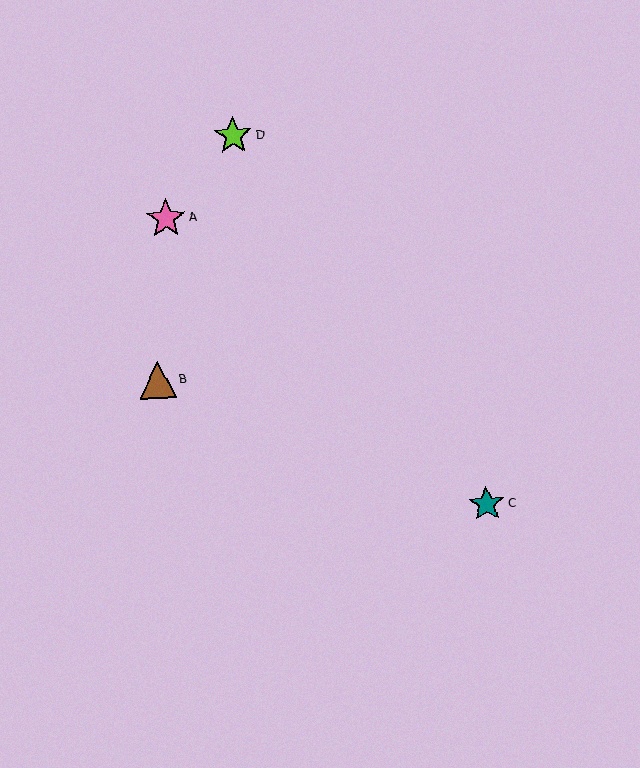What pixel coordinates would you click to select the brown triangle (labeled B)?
Click at (158, 380) to select the brown triangle B.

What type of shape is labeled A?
Shape A is a pink star.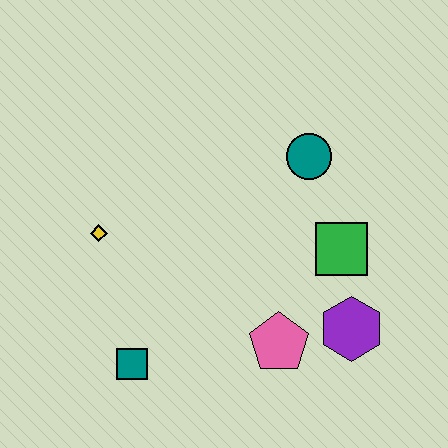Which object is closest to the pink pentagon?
The purple hexagon is closest to the pink pentagon.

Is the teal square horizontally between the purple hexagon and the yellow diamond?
Yes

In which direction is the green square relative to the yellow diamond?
The green square is to the right of the yellow diamond.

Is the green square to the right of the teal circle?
Yes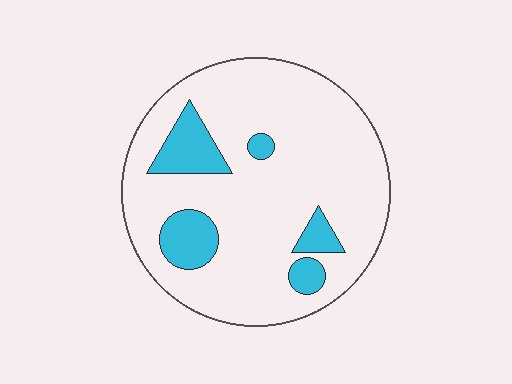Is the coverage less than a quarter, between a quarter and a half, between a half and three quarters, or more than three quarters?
Less than a quarter.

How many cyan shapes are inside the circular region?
5.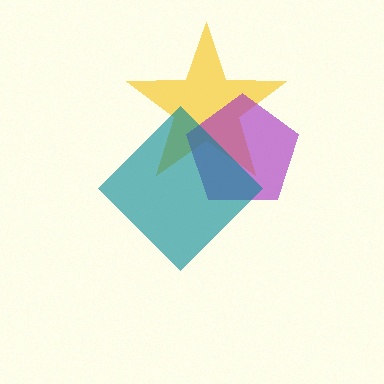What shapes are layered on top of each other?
The layered shapes are: a yellow star, a purple pentagon, a teal diamond.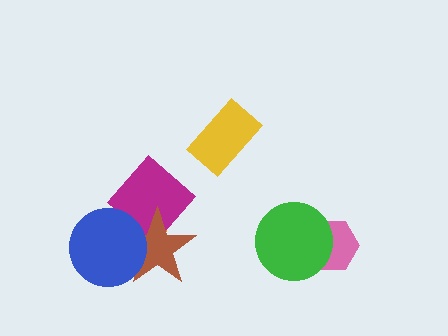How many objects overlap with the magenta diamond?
2 objects overlap with the magenta diamond.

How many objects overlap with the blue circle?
2 objects overlap with the blue circle.